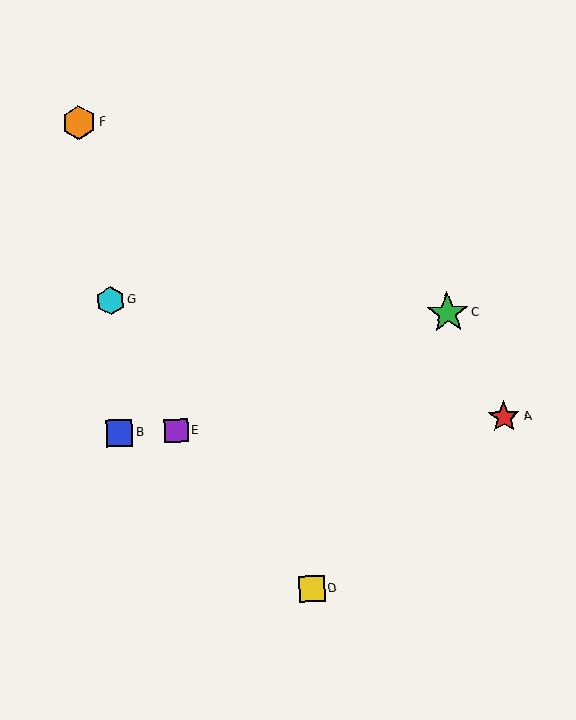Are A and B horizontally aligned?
Yes, both are at y≈417.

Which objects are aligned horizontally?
Objects A, B, E are aligned horizontally.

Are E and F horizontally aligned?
No, E is at y≈431 and F is at y≈123.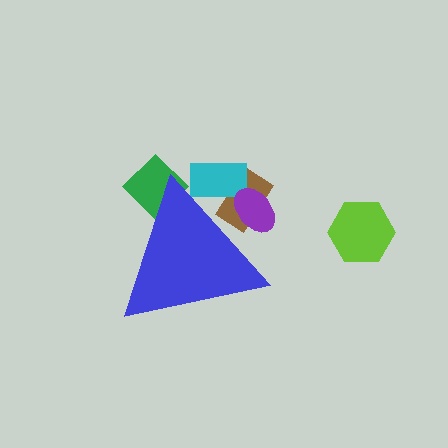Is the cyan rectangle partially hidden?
Yes, the cyan rectangle is partially hidden behind the blue triangle.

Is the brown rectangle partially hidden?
Yes, the brown rectangle is partially hidden behind the blue triangle.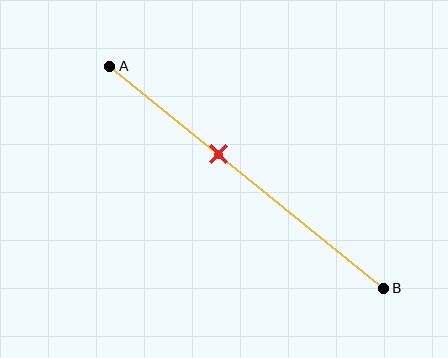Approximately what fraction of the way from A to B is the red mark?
The red mark is approximately 40% of the way from A to B.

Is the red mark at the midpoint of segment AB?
No, the mark is at about 40% from A, not at the 50% midpoint.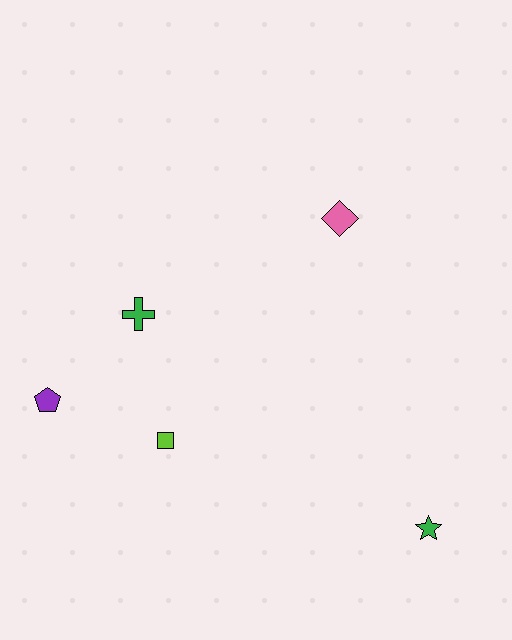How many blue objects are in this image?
There are no blue objects.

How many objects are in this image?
There are 5 objects.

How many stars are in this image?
There is 1 star.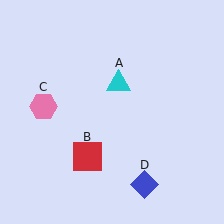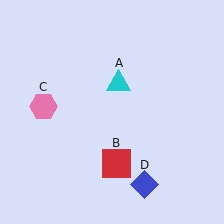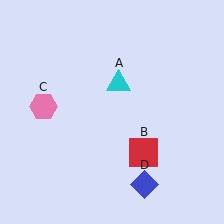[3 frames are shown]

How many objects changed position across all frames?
1 object changed position: red square (object B).